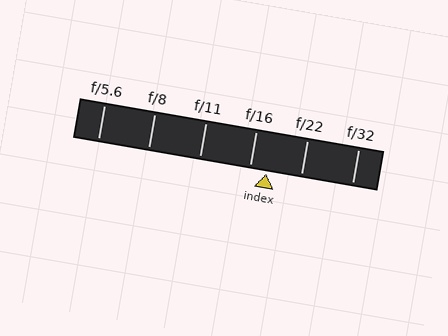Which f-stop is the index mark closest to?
The index mark is closest to f/16.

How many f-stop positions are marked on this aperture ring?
There are 6 f-stop positions marked.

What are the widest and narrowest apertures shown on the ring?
The widest aperture shown is f/5.6 and the narrowest is f/32.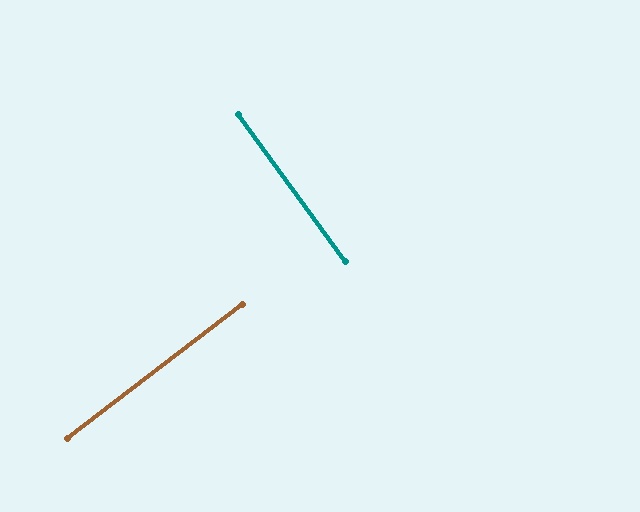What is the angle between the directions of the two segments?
Approximately 89 degrees.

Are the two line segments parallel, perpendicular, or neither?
Perpendicular — they meet at approximately 89°.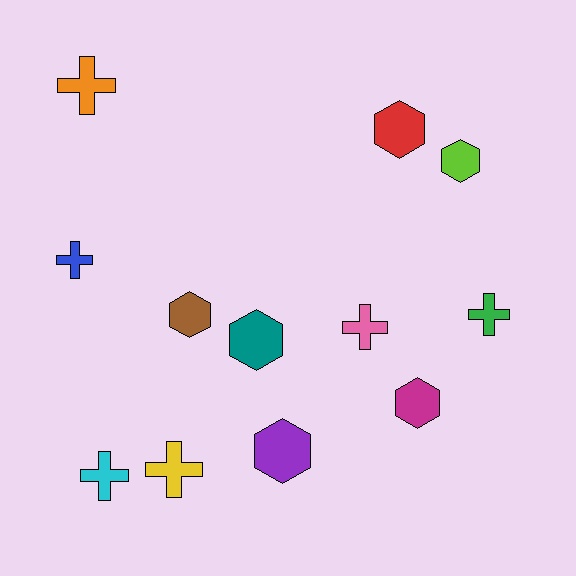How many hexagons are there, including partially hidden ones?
There are 6 hexagons.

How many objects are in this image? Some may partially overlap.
There are 12 objects.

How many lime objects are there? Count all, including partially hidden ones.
There is 1 lime object.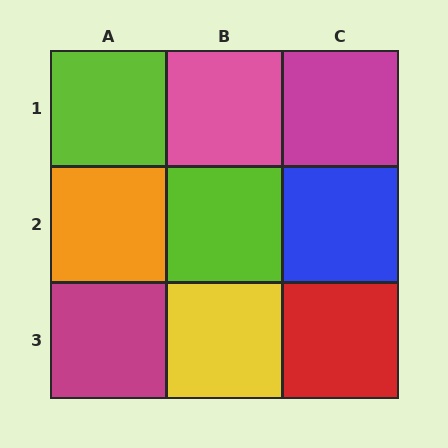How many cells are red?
1 cell is red.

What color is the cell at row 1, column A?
Lime.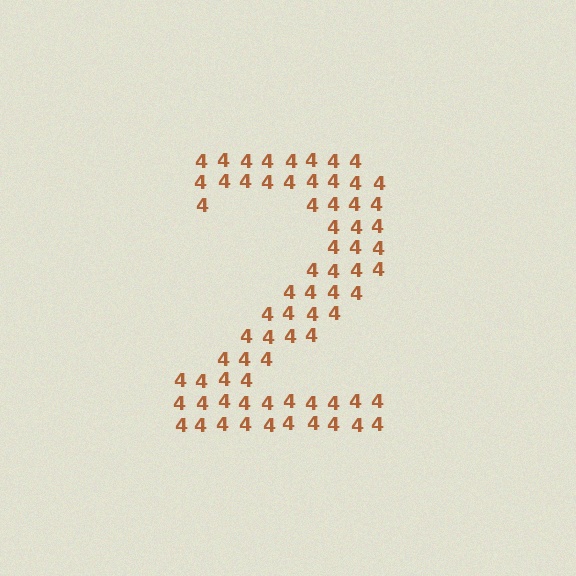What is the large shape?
The large shape is the digit 2.